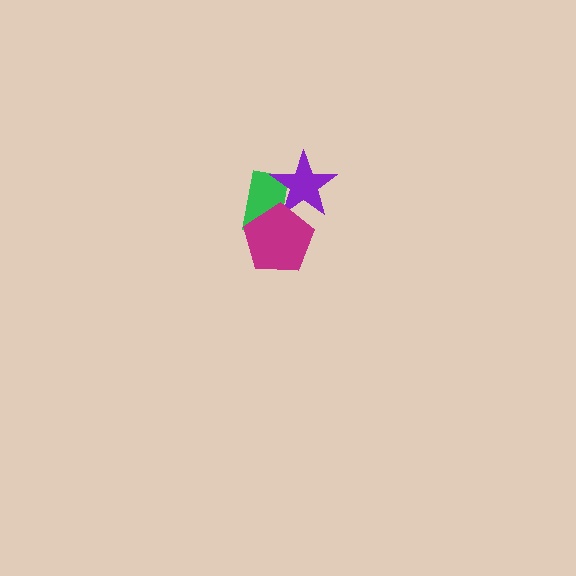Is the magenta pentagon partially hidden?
No, no other shape covers it.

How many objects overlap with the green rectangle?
2 objects overlap with the green rectangle.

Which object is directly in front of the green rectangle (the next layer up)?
The purple star is directly in front of the green rectangle.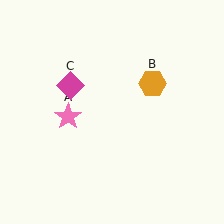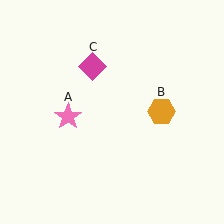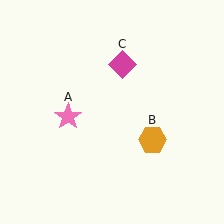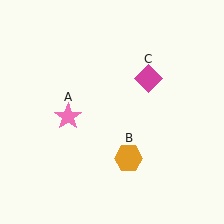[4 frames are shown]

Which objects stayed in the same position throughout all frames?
Pink star (object A) remained stationary.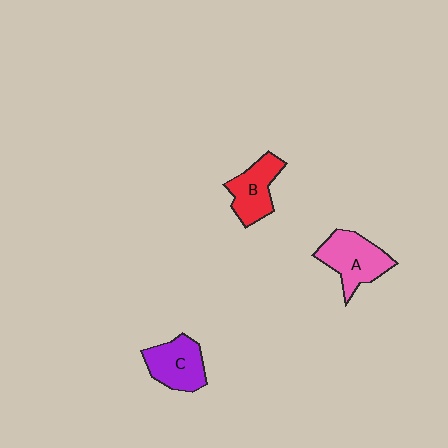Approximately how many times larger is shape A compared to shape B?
Approximately 1.2 times.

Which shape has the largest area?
Shape A (pink).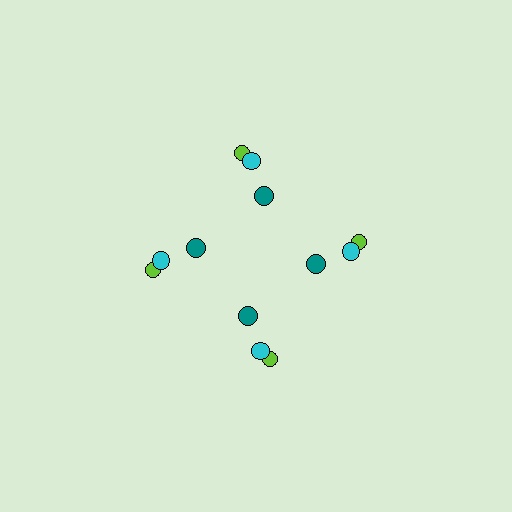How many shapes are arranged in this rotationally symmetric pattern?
There are 12 shapes, arranged in 4 groups of 3.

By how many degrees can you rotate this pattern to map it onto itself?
The pattern maps onto itself every 90 degrees of rotation.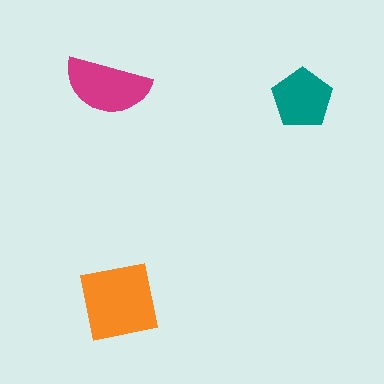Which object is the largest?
The orange square.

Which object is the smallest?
The teal pentagon.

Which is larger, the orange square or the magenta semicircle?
The orange square.